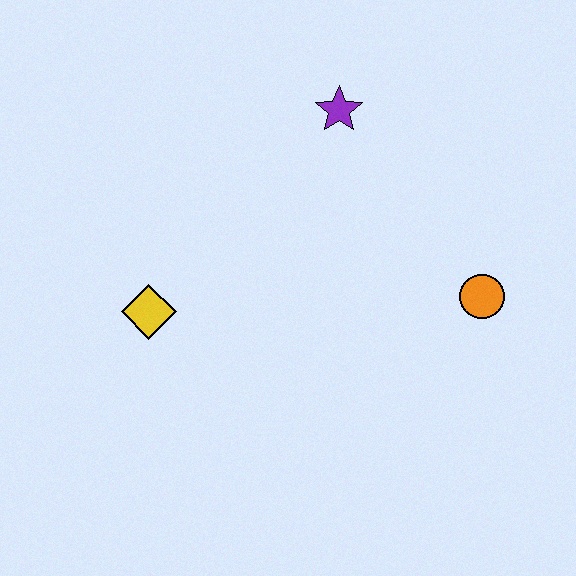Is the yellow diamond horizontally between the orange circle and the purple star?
No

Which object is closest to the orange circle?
The purple star is closest to the orange circle.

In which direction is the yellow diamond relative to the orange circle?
The yellow diamond is to the left of the orange circle.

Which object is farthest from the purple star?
The yellow diamond is farthest from the purple star.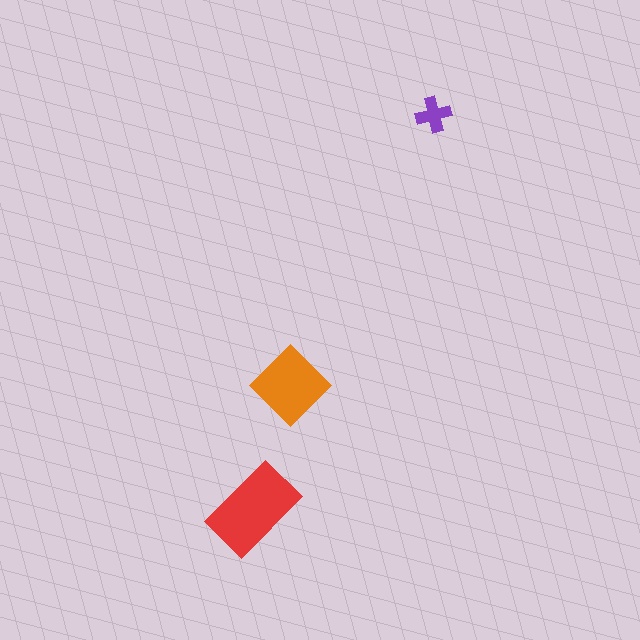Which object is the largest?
The red rectangle.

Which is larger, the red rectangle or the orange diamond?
The red rectangle.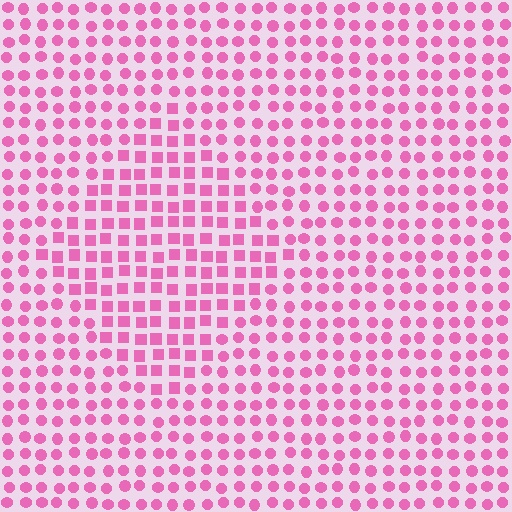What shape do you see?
I see a diamond.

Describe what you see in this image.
The image is filled with small pink elements arranged in a uniform grid. A diamond-shaped region contains squares, while the surrounding area contains circles. The boundary is defined purely by the change in element shape.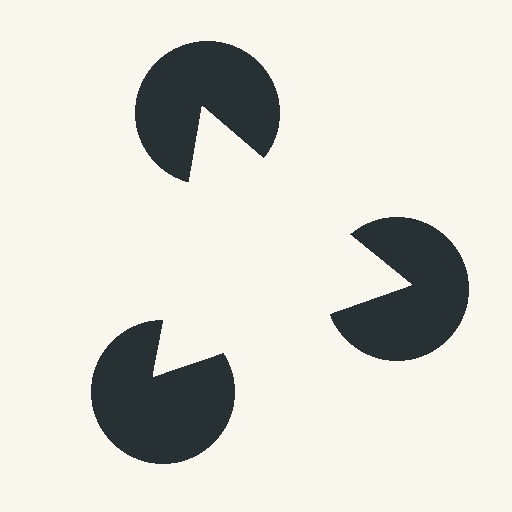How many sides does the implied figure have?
3 sides.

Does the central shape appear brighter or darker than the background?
It typically appears slightly brighter than the background, even though no actual brightness change is drawn.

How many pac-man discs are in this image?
There are 3 — one at each vertex of the illusory triangle.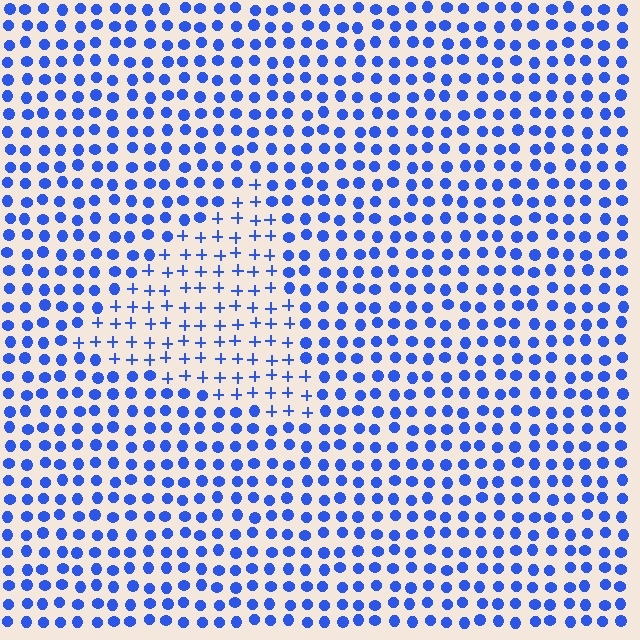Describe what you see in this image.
The image is filled with small blue elements arranged in a uniform grid. A triangle-shaped region contains plus signs, while the surrounding area contains circles. The boundary is defined purely by the change in element shape.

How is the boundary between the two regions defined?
The boundary is defined by a change in element shape: plus signs inside vs. circles outside. All elements share the same color and spacing.